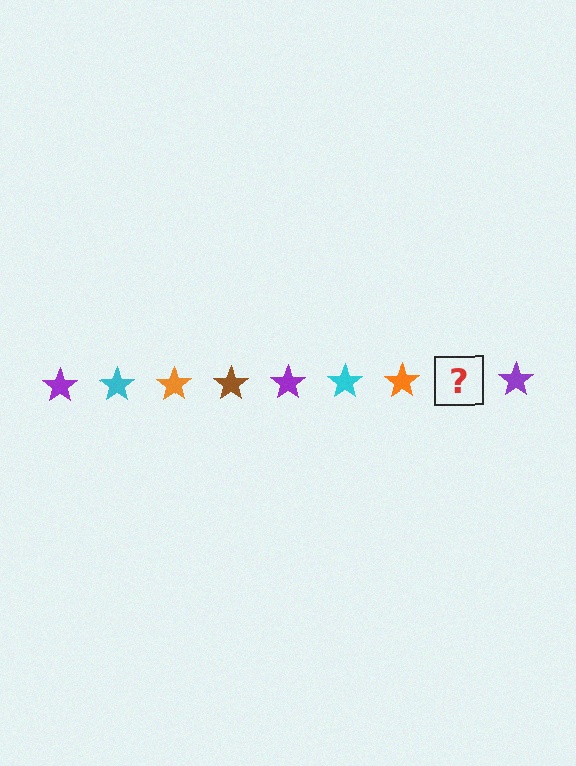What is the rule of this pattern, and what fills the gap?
The rule is that the pattern cycles through purple, cyan, orange, brown stars. The gap should be filled with a brown star.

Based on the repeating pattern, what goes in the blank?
The blank should be a brown star.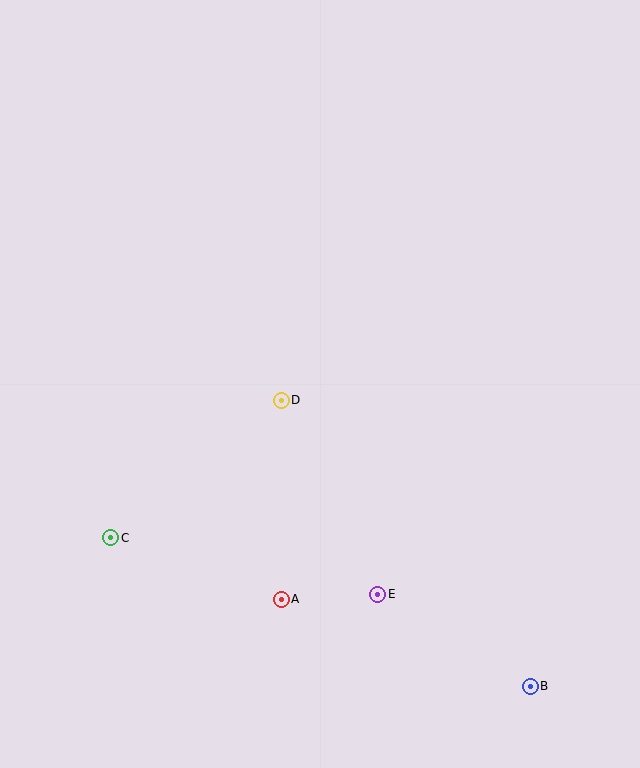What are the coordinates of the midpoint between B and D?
The midpoint between B and D is at (406, 543).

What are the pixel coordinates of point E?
Point E is at (378, 594).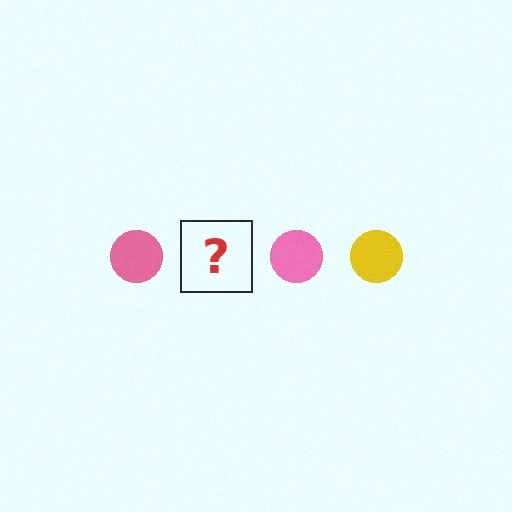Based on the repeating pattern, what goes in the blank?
The blank should be a yellow circle.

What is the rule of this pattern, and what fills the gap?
The rule is that the pattern cycles through pink, yellow circles. The gap should be filled with a yellow circle.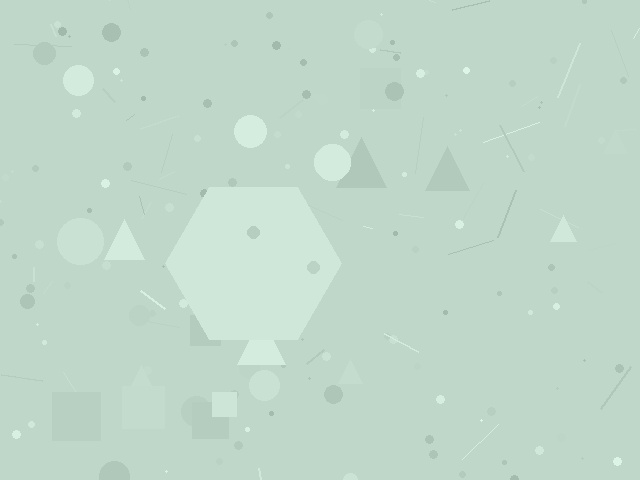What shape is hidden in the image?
A hexagon is hidden in the image.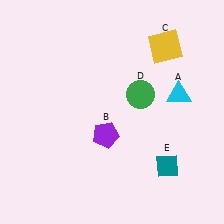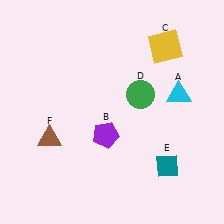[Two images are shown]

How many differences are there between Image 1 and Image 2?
There is 1 difference between the two images.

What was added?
A brown triangle (F) was added in Image 2.